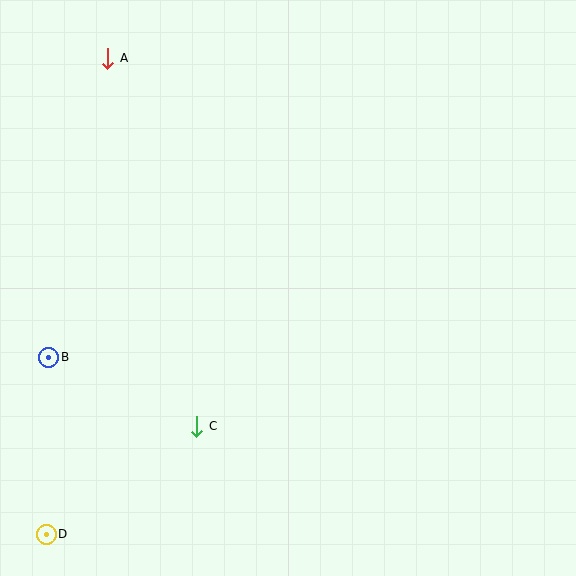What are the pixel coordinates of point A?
Point A is at (108, 58).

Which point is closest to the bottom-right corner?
Point C is closest to the bottom-right corner.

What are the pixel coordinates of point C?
Point C is at (197, 426).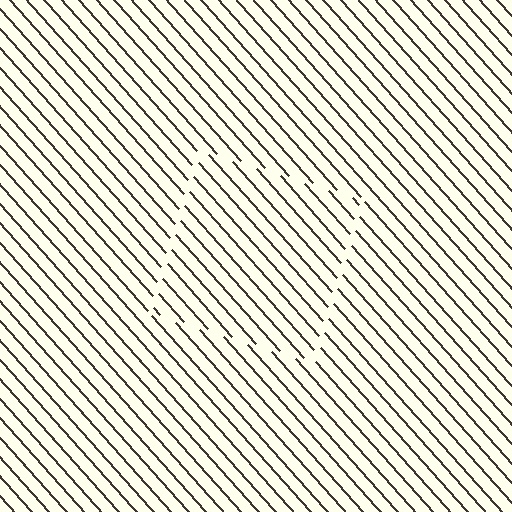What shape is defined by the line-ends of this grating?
An illusory square. The interior of the shape contains the same grating, shifted by half a period — the contour is defined by the phase discontinuity where line-ends from the inner and outer gratings abut.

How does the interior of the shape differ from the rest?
The interior of the shape contains the same grating, shifted by half a period — the contour is defined by the phase discontinuity where line-ends from the inner and outer gratings abut.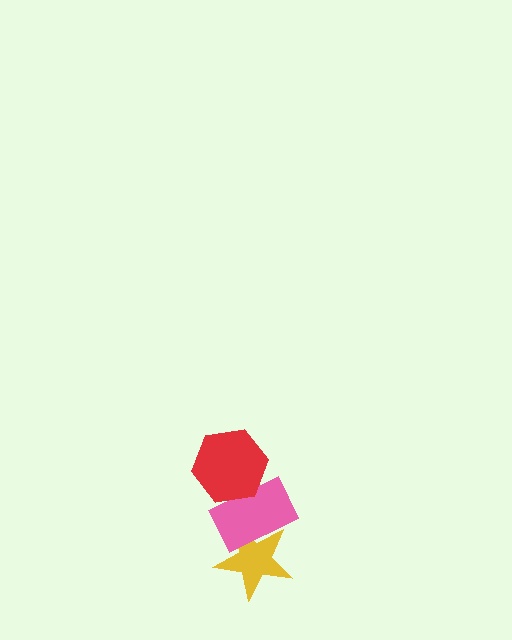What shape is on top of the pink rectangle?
The red hexagon is on top of the pink rectangle.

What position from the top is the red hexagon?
The red hexagon is 1st from the top.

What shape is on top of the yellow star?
The pink rectangle is on top of the yellow star.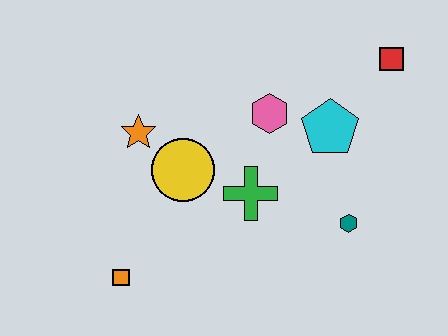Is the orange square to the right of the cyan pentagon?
No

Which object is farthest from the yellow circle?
The red square is farthest from the yellow circle.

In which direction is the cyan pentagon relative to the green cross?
The cyan pentagon is to the right of the green cross.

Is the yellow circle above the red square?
No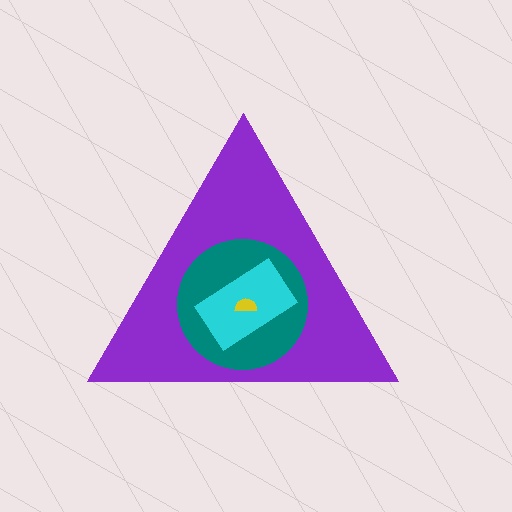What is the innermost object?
The yellow semicircle.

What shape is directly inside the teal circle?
The cyan rectangle.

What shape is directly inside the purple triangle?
The teal circle.